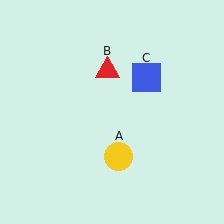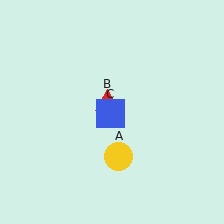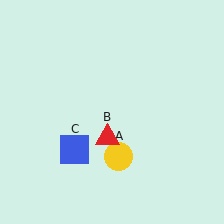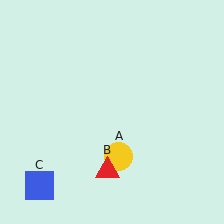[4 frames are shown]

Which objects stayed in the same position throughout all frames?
Yellow circle (object A) remained stationary.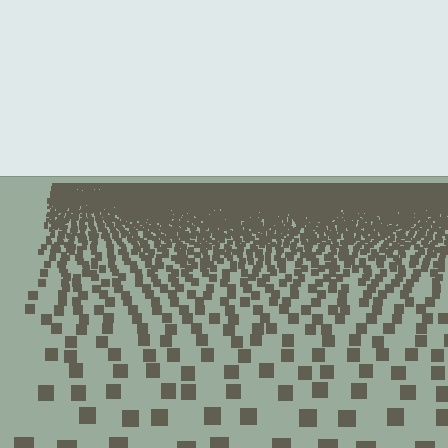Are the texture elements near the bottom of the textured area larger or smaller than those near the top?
Larger. Near the bottom, elements are closer to the viewer and appear at a bigger on-screen size.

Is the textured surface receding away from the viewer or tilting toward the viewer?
The surface is receding away from the viewer. Texture elements get smaller and denser toward the top.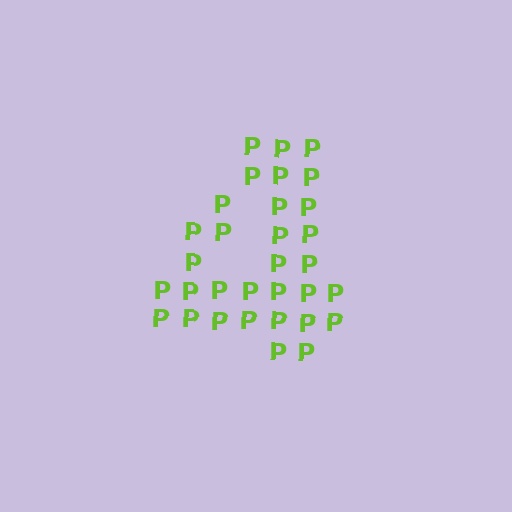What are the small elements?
The small elements are letter P's.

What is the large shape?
The large shape is the digit 4.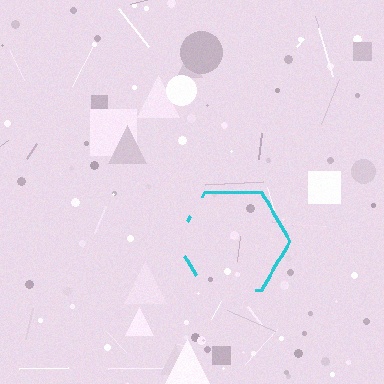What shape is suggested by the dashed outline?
The dashed outline suggests a hexagon.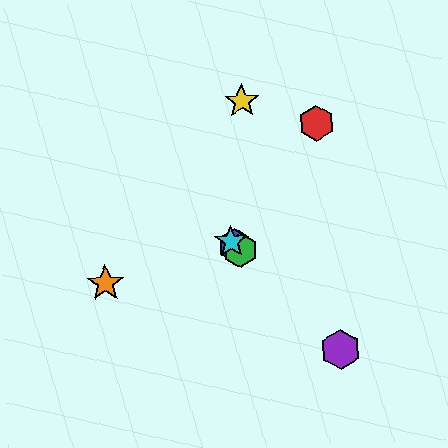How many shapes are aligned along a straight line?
4 shapes (the blue hexagon, the green hexagon, the purple hexagon, the cyan star) are aligned along a straight line.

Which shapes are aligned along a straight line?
The blue hexagon, the green hexagon, the purple hexagon, the cyan star are aligned along a straight line.